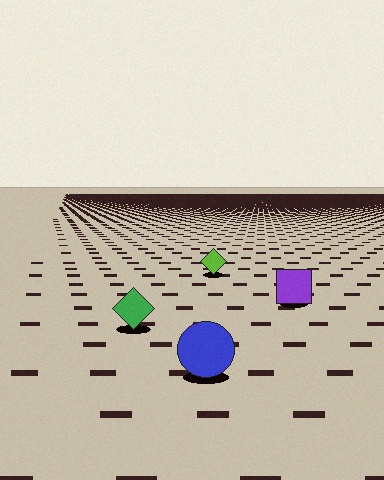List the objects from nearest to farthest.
From nearest to farthest: the blue circle, the green diamond, the purple square, the lime diamond.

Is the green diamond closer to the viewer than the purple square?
Yes. The green diamond is closer — you can tell from the texture gradient: the ground texture is coarser near it.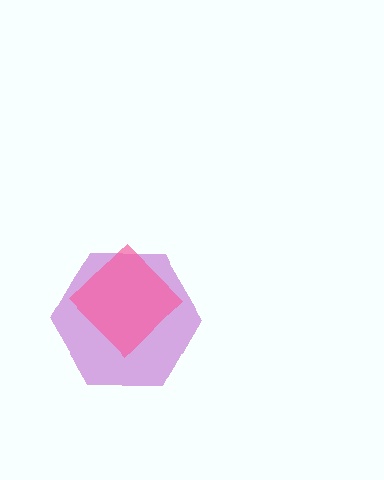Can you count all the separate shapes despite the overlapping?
Yes, there are 2 separate shapes.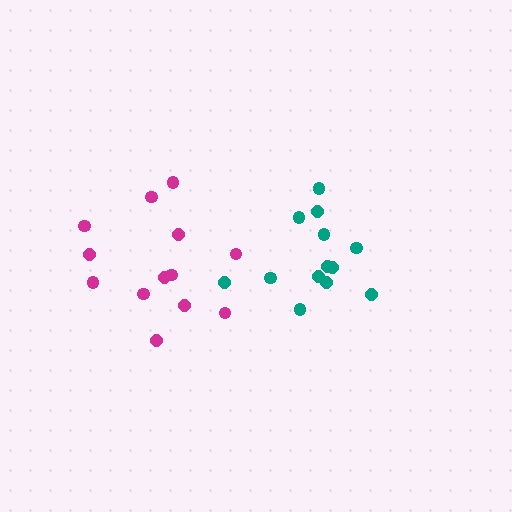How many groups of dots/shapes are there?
There are 2 groups.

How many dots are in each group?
Group 1: 13 dots, Group 2: 13 dots (26 total).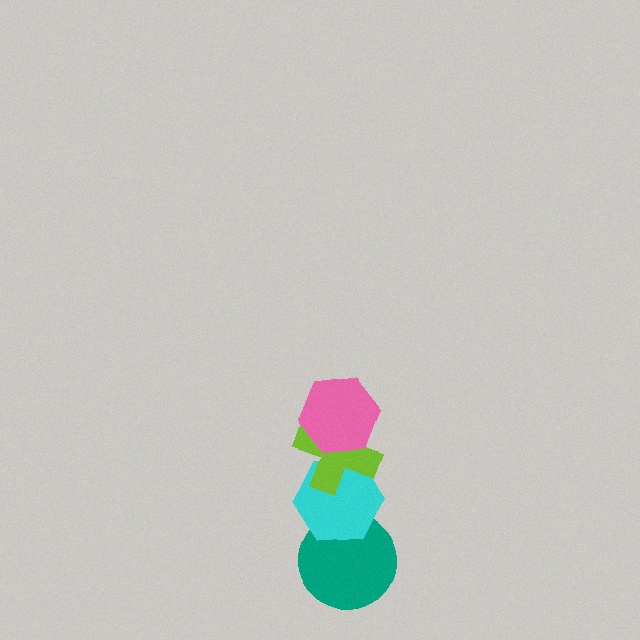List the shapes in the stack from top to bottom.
From top to bottom: the pink hexagon, the lime cross, the cyan hexagon, the teal circle.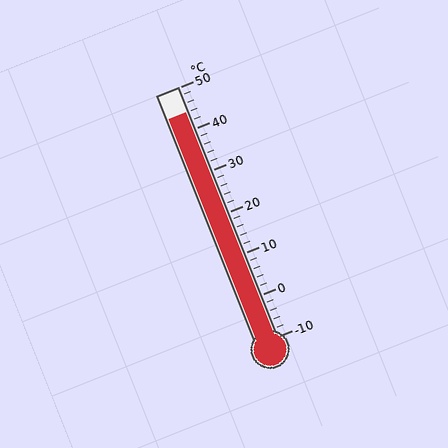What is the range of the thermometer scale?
The thermometer scale ranges from -10°C to 50°C.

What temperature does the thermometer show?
The thermometer shows approximately 44°C.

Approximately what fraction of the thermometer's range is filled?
The thermometer is filled to approximately 90% of its range.